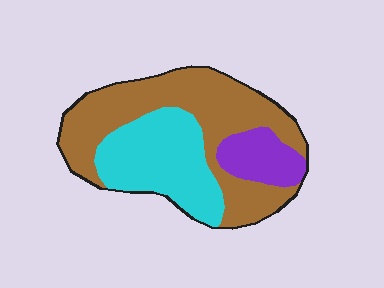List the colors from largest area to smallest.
From largest to smallest: brown, cyan, purple.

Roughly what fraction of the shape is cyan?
Cyan takes up between a sixth and a third of the shape.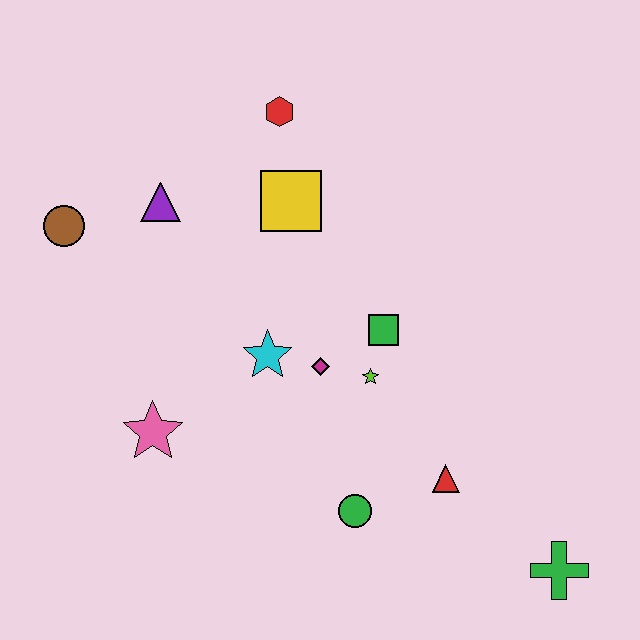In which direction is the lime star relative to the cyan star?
The lime star is to the right of the cyan star.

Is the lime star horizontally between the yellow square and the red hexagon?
No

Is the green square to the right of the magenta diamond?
Yes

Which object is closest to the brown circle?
The purple triangle is closest to the brown circle.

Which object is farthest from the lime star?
The brown circle is farthest from the lime star.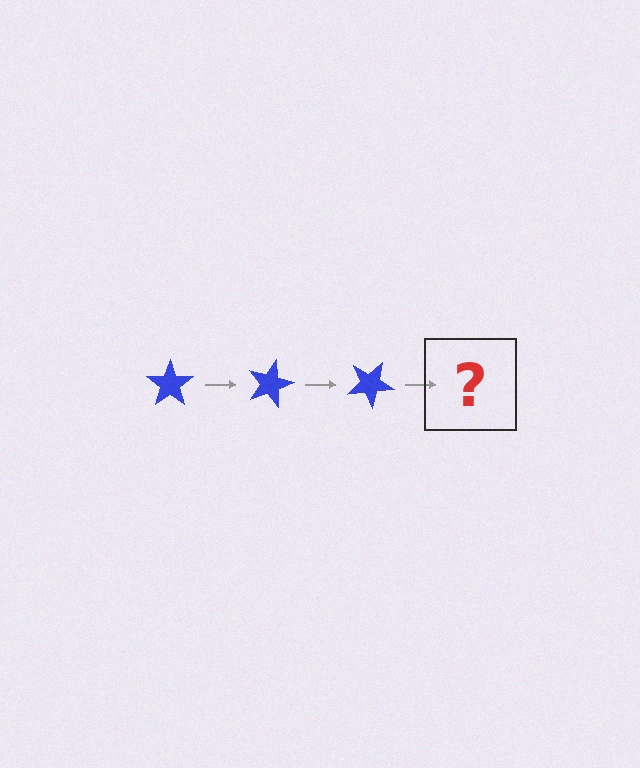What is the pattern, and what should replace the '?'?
The pattern is that the star rotates 15 degrees each step. The '?' should be a blue star rotated 45 degrees.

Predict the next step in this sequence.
The next step is a blue star rotated 45 degrees.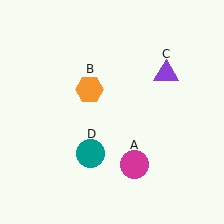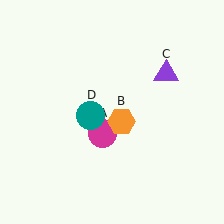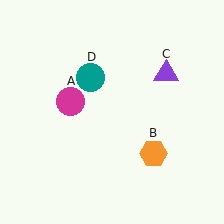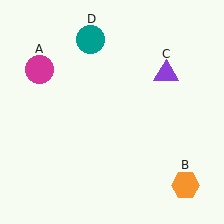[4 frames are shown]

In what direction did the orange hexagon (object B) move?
The orange hexagon (object B) moved down and to the right.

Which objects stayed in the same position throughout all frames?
Purple triangle (object C) remained stationary.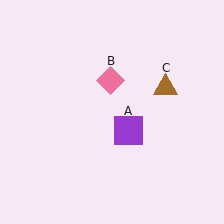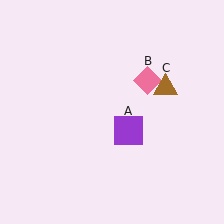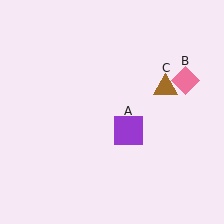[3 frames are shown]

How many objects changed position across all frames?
1 object changed position: pink diamond (object B).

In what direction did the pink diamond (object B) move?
The pink diamond (object B) moved right.